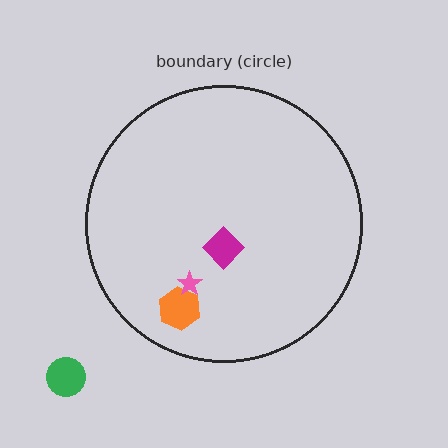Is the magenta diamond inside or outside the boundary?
Inside.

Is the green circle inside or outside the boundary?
Outside.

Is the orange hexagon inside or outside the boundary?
Inside.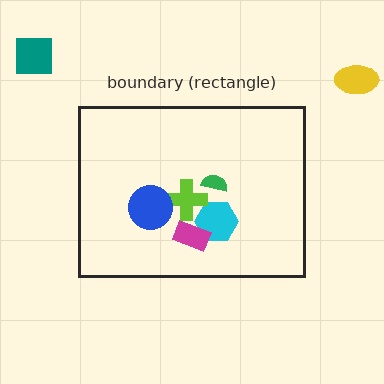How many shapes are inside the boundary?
5 inside, 2 outside.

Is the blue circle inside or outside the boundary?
Inside.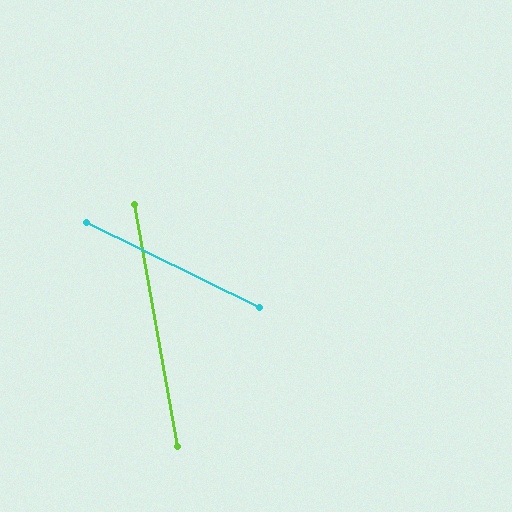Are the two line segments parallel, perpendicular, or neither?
Neither parallel nor perpendicular — they differ by about 54°.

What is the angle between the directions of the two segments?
Approximately 54 degrees.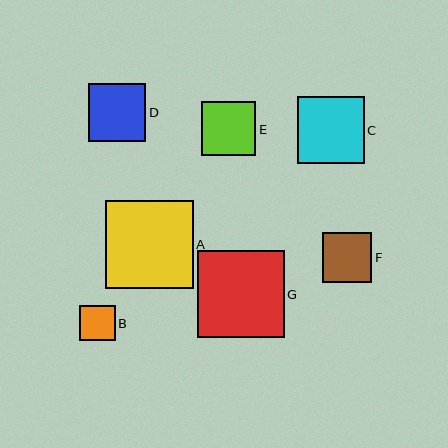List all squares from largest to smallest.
From largest to smallest: A, G, C, D, E, F, B.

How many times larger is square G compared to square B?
Square G is approximately 2.4 times the size of square B.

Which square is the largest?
Square A is the largest with a size of approximately 88 pixels.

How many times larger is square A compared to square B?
Square A is approximately 2.5 times the size of square B.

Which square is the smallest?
Square B is the smallest with a size of approximately 36 pixels.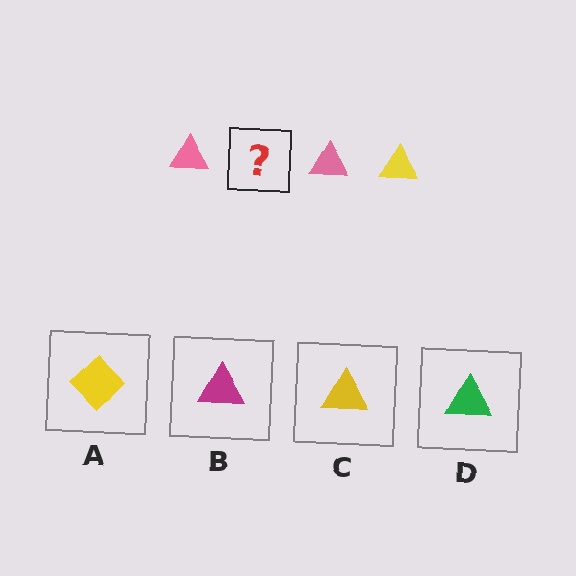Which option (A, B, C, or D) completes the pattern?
C.